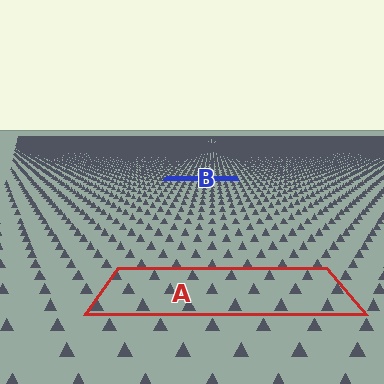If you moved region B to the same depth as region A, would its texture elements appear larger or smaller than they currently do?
They would appear larger. At a closer depth, the same texture elements are projected at a bigger on-screen size.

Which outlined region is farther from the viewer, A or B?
Region B is farther from the viewer — the texture elements inside it appear smaller and more densely packed.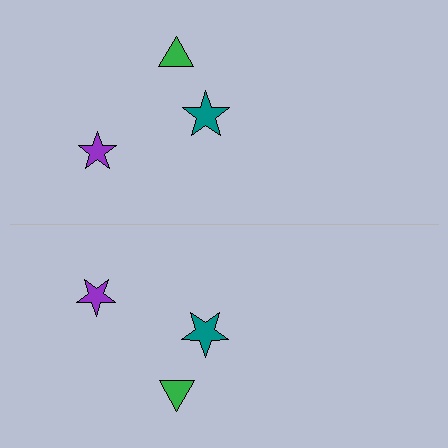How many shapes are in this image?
There are 6 shapes in this image.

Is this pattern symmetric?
Yes, this pattern has bilateral (reflection) symmetry.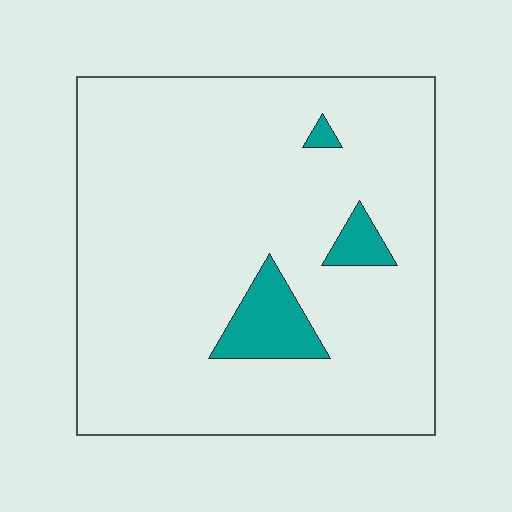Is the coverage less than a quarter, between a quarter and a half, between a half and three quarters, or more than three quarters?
Less than a quarter.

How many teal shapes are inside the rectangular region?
3.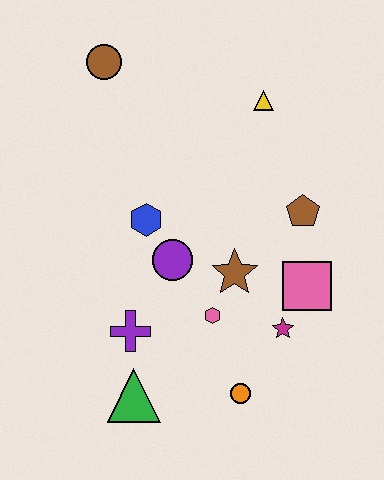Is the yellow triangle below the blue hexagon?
No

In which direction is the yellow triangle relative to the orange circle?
The yellow triangle is above the orange circle.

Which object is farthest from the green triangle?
The brown circle is farthest from the green triangle.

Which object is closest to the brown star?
The pink hexagon is closest to the brown star.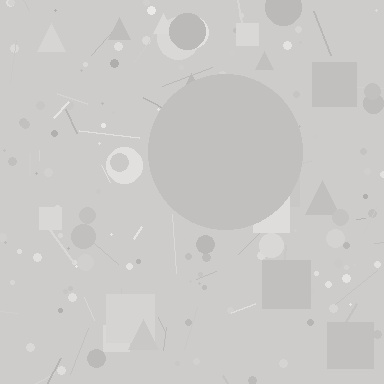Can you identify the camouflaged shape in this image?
The camouflaged shape is a circle.